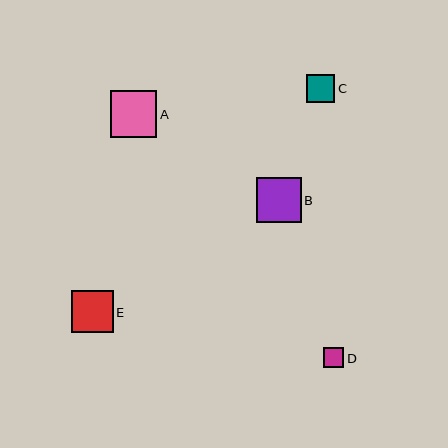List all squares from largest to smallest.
From largest to smallest: A, B, E, C, D.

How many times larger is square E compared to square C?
Square E is approximately 1.5 times the size of square C.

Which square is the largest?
Square A is the largest with a size of approximately 46 pixels.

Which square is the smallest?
Square D is the smallest with a size of approximately 20 pixels.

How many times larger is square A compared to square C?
Square A is approximately 1.7 times the size of square C.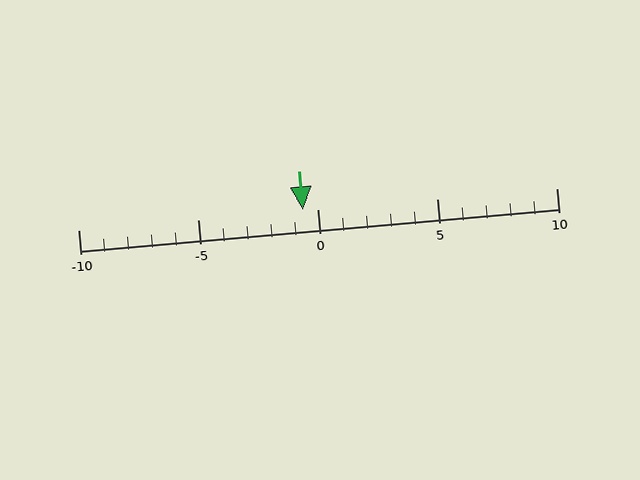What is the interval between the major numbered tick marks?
The major tick marks are spaced 5 units apart.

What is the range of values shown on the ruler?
The ruler shows values from -10 to 10.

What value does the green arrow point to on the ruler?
The green arrow points to approximately -1.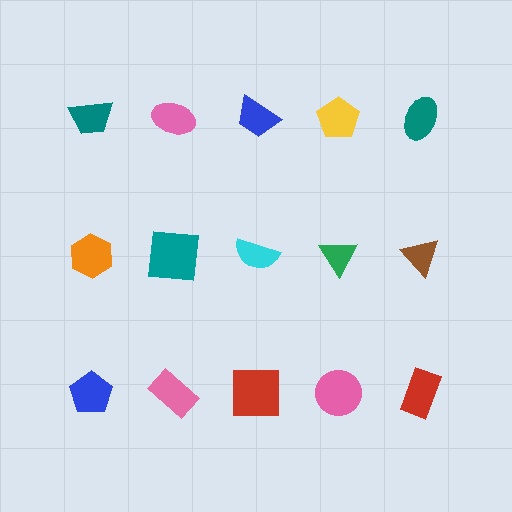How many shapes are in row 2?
5 shapes.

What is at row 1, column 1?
A teal trapezoid.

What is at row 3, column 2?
A pink rectangle.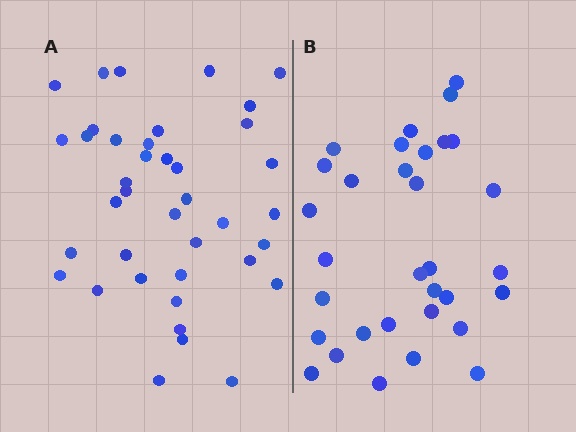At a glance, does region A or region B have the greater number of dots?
Region A (the left region) has more dots.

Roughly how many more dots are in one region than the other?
Region A has roughly 8 or so more dots than region B.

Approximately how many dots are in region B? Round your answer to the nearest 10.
About 30 dots. (The exact count is 32, which rounds to 30.)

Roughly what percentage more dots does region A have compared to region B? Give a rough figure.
About 20% more.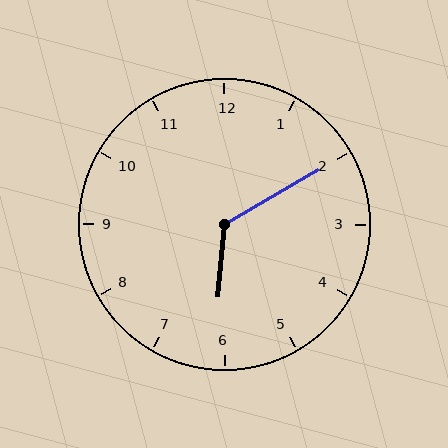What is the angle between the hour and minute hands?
Approximately 125 degrees.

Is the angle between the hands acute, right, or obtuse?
It is obtuse.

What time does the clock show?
6:10.